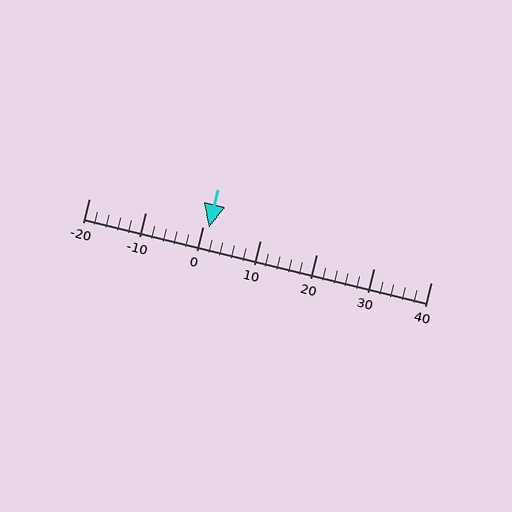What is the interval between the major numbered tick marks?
The major tick marks are spaced 10 units apart.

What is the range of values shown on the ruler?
The ruler shows values from -20 to 40.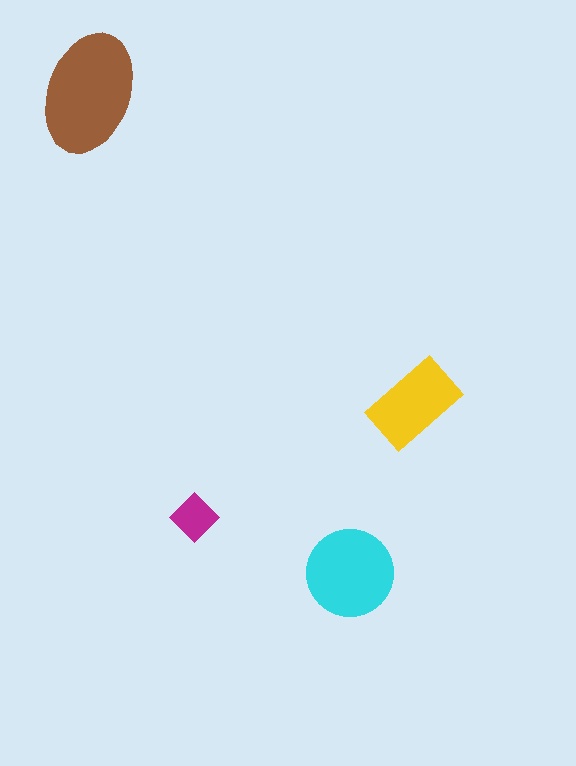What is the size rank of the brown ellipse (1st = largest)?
1st.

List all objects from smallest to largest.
The magenta diamond, the yellow rectangle, the cyan circle, the brown ellipse.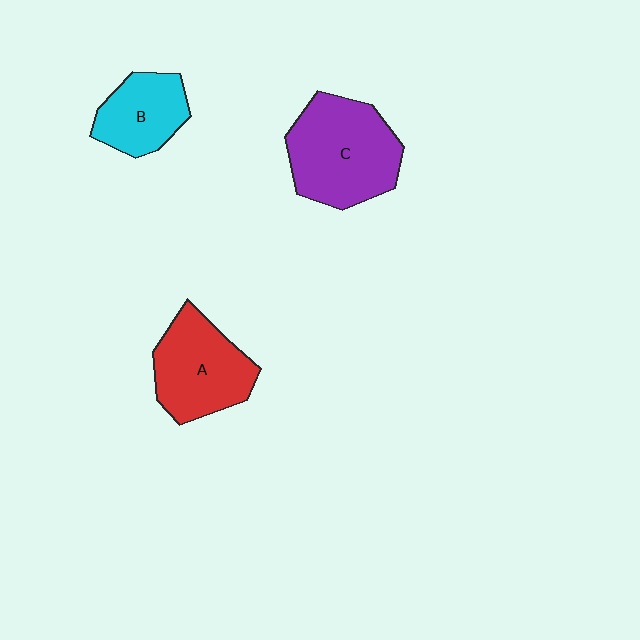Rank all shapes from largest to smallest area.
From largest to smallest: C (purple), A (red), B (cyan).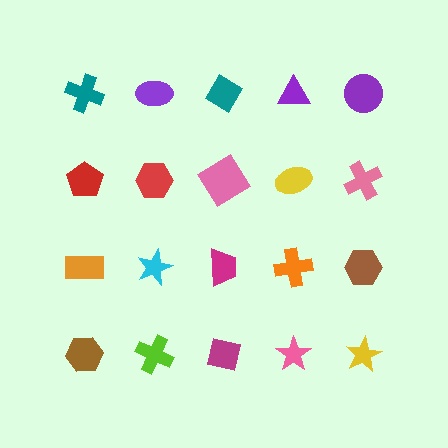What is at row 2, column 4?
A yellow ellipse.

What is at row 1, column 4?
A purple triangle.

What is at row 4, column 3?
A magenta square.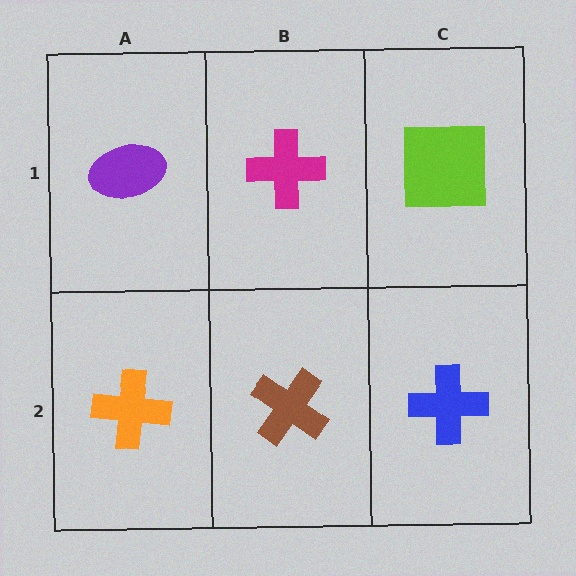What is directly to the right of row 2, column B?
A blue cross.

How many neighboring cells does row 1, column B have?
3.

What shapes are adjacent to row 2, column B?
A magenta cross (row 1, column B), an orange cross (row 2, column A), a blue cross (row 2, column C).